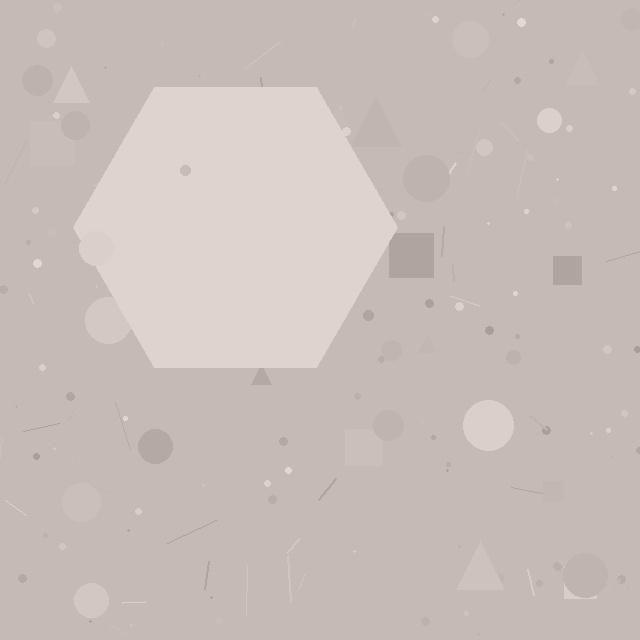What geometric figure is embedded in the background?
A hexagon is embedded in the background.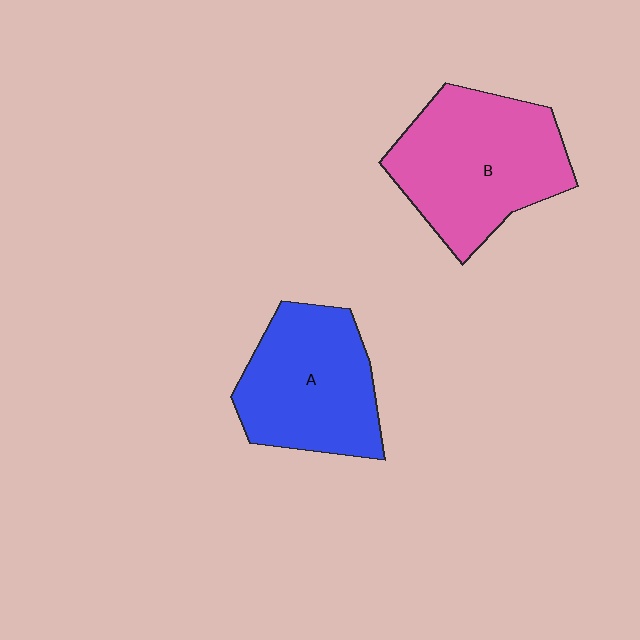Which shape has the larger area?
Shape B (pink).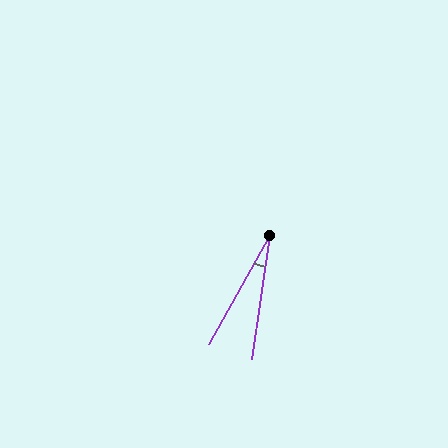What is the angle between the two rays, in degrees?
Approximately 21 degrees.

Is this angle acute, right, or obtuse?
It is acute.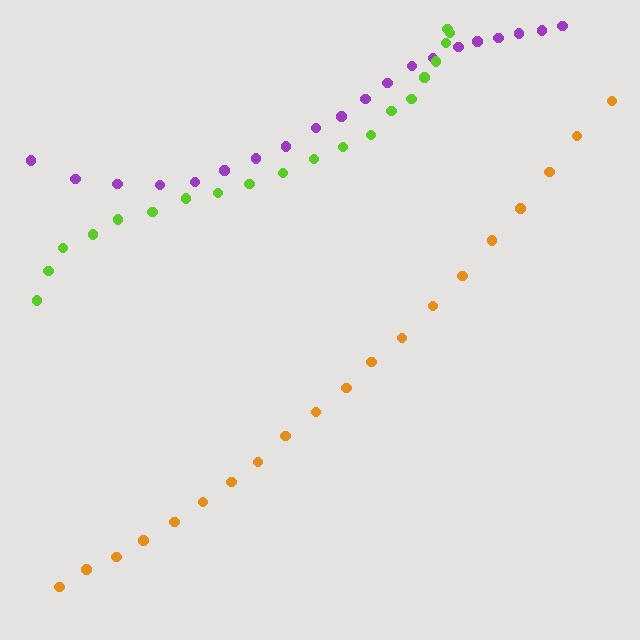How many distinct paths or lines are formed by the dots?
There are 3 distinct paths.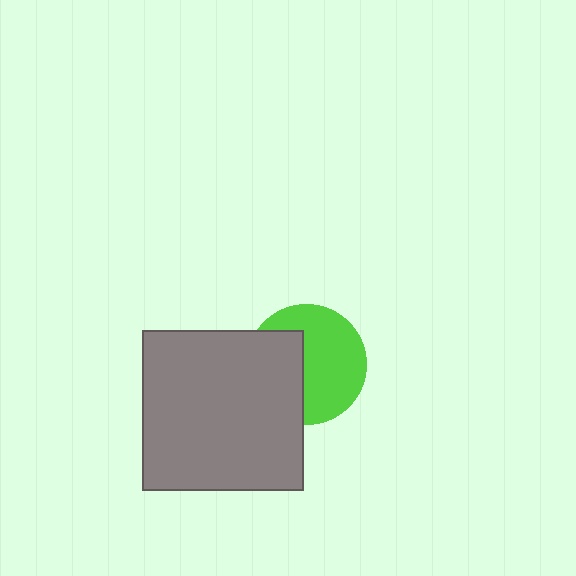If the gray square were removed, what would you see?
You would see the complete lime circle.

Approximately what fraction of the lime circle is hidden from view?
Roughly 40% of the lime circle is hidden behind the gray square.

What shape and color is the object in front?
The object in front is a gray square.